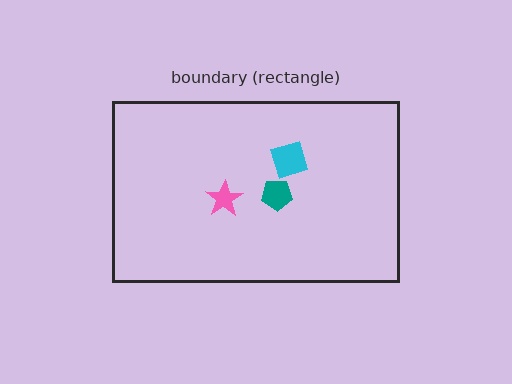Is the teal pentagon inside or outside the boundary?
Inside.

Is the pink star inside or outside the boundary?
Inside.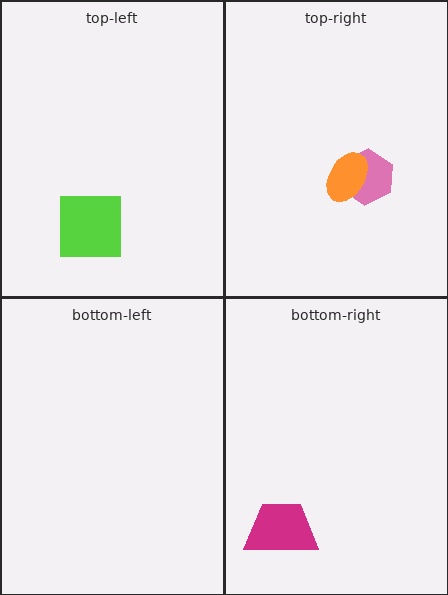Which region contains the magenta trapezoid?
The bottom-right region.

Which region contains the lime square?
The top-left region.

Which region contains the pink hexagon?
The top-right region.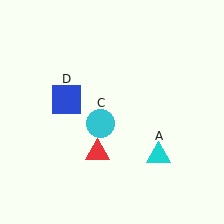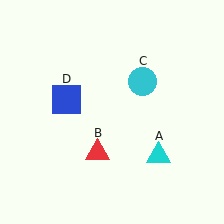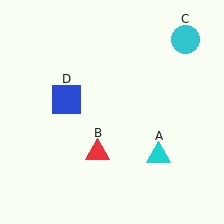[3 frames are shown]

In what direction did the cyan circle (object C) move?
The cyan circle (object C) moved up and to the right.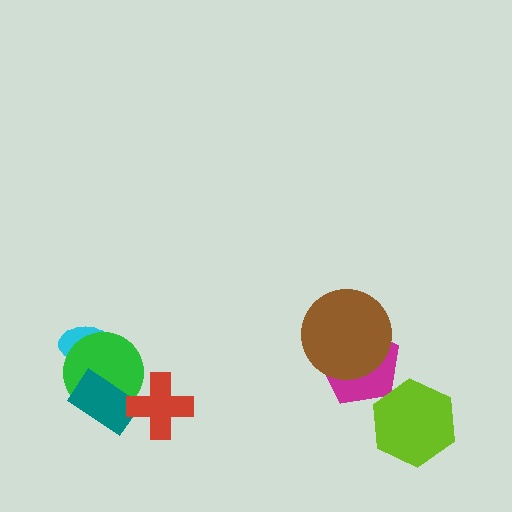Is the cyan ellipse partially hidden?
Yes, it is partially covered by another shape.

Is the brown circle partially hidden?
No, no other shape covers it.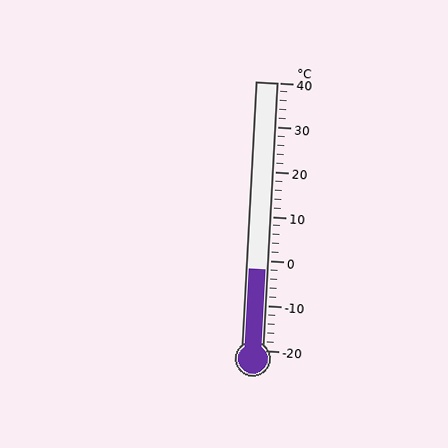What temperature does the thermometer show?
The thermometer shows approximately -2°C.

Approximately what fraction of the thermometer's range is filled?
The thermometer is filled to approximately 30% of its range.